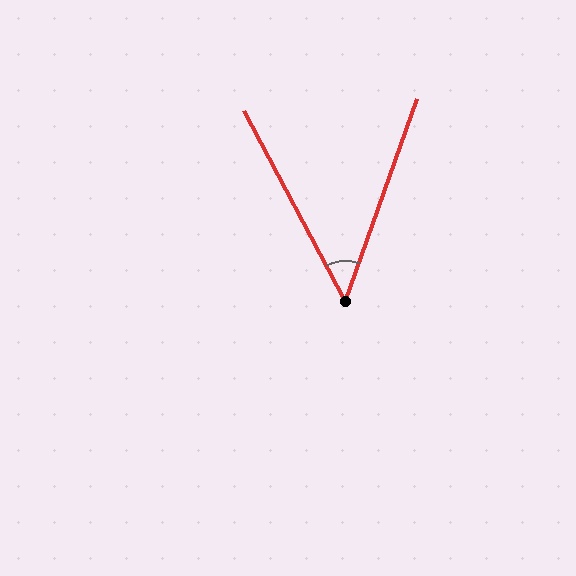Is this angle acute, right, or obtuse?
It is acute.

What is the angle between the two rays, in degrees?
Approximately 47 degrees.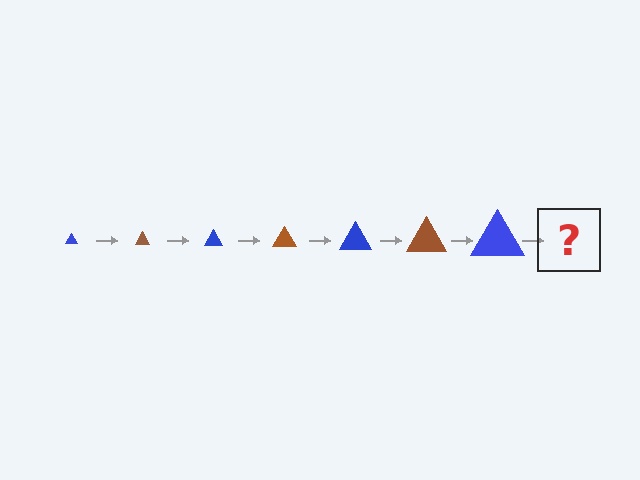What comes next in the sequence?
The next element should be a brown triangle, larger than the previous one.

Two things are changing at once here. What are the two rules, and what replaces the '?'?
The two rules are that the triangle grows larger each step and the color cycles through blue and brown. The '?' should be a brown triangle, larger than the previous one.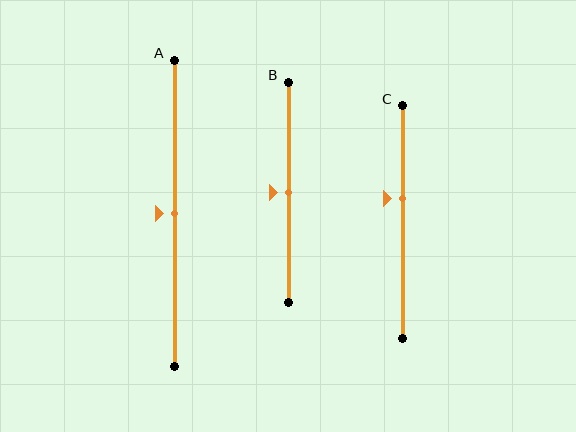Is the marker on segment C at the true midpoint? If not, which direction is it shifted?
No, the marker on segment C is shifted upward by about 10% of the segment length.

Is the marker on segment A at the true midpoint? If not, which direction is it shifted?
Yes, the marker on segment A is at the true midpoint.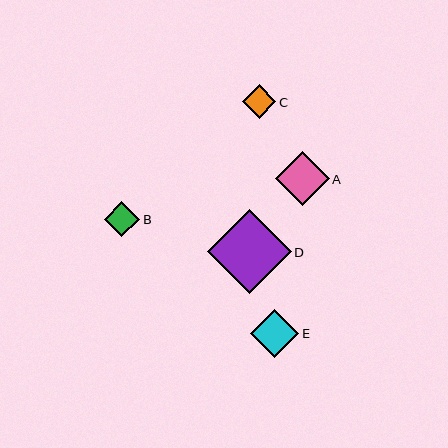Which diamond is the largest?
Diamond D is the largest with a size of approximately 84 pixels.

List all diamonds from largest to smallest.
From largest to smallest: D, A, E, B, C.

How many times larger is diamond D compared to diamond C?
Diamond D is approximately 2.5 times the size of diamond C.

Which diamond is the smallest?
Diamond C is the smallest with a size of approximately 33 pixels.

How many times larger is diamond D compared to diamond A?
Diamond D is approximately 1.6 times the size of diamond A.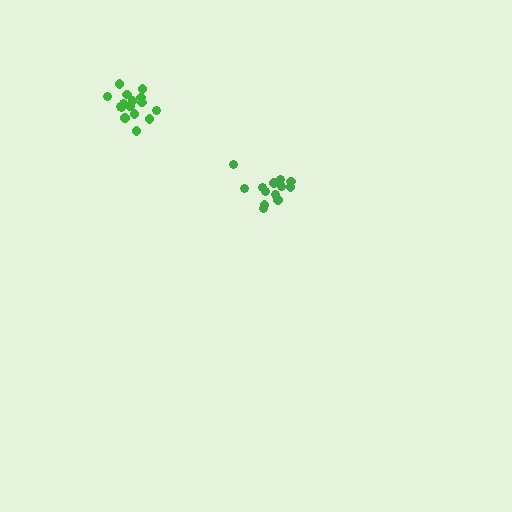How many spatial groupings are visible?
There are 2 spatial groupings.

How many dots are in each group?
Group 1: 16 dots, Group 2: 14 dots (30 total).